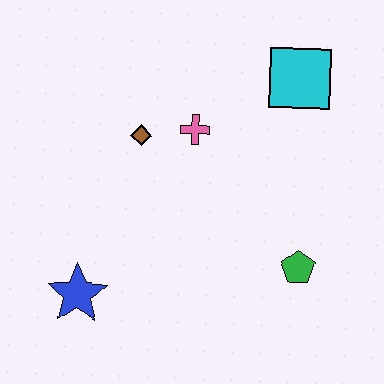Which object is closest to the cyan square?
The pink cross is closest to the cyan square.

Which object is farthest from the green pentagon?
The blue star is farthest from the green pentagon.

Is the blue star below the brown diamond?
Yes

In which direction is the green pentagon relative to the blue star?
The green pentagon is to the right of the blue star.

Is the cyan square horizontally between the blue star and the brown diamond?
No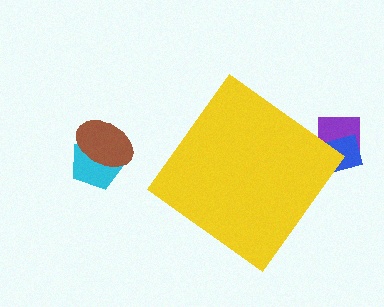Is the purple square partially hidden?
Yes, the purple square is partially hidden behind the yellow diamond.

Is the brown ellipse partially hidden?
No, the brown ellipse is fully visible.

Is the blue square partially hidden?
Yes, the blue square is partially hidden behind the yellow diamond.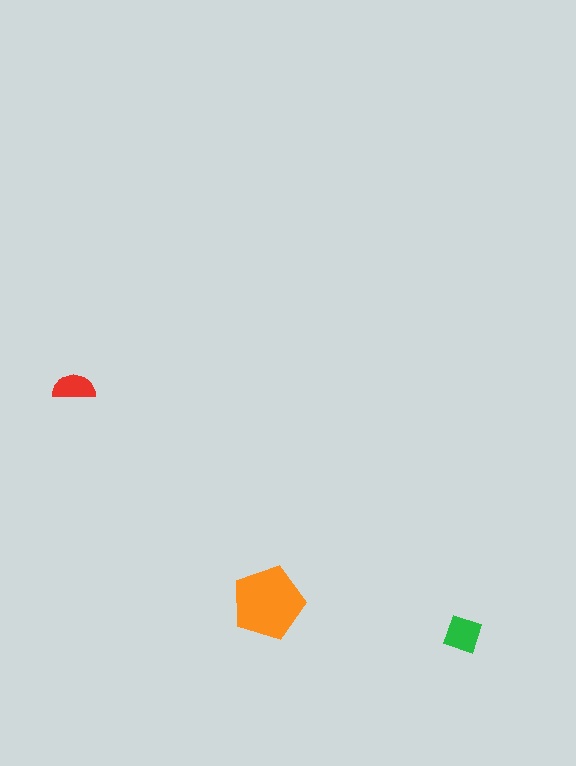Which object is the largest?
The orange pentagon.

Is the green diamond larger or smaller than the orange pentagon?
Smaller.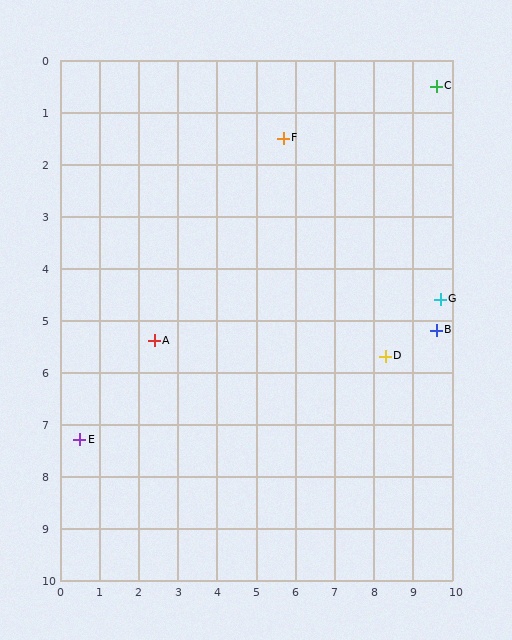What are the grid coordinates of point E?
Point E is at approximately (0.5, 7.3).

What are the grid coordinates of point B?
Point B is at approximately (9.6, 5.2).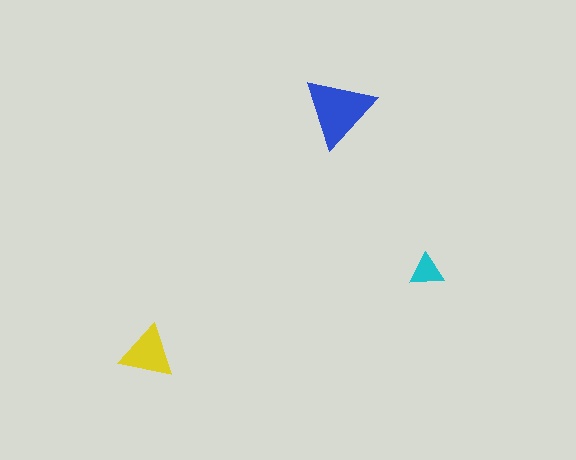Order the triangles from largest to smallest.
the blue one, the yellow one, the cyan one.